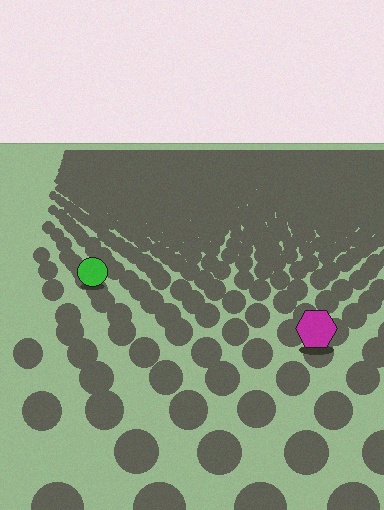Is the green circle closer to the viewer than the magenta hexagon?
No. The magenta hexagon is closer — you can tell from the texture gradient: the ground texture is coarser near it.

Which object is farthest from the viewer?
The green circle is farthest from the viewer. It appears smaller and the ground texture around it is denser.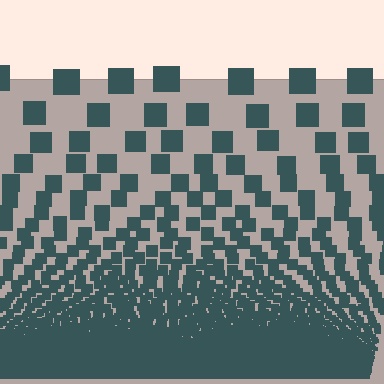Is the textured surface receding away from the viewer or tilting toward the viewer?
The surface appears to tilt toward the viewer. Texture elements get larger and sparser toward the top.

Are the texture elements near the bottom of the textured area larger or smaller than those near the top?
Smaller. The gradient is inverted — elements near the bottom are smaller and denser.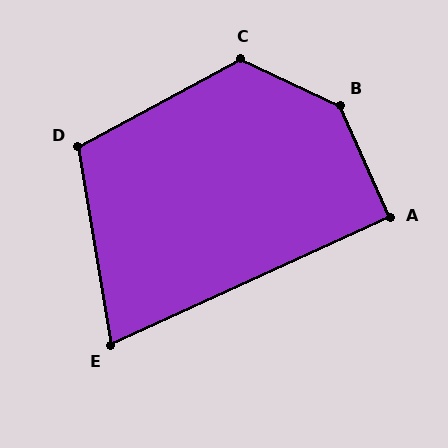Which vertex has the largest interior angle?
B, at approximately 139 degrees.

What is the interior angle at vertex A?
Approximately 91 degrees (approximately right).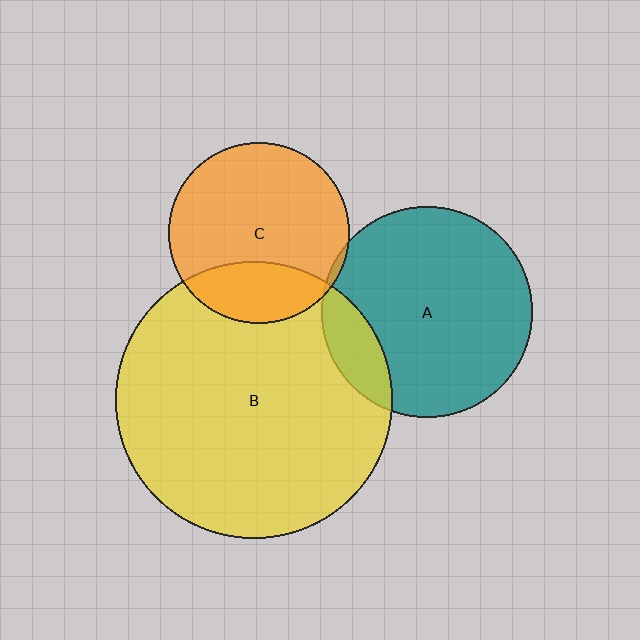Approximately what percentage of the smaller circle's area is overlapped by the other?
Approximately 15%.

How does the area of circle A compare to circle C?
Approximately 1.4 times.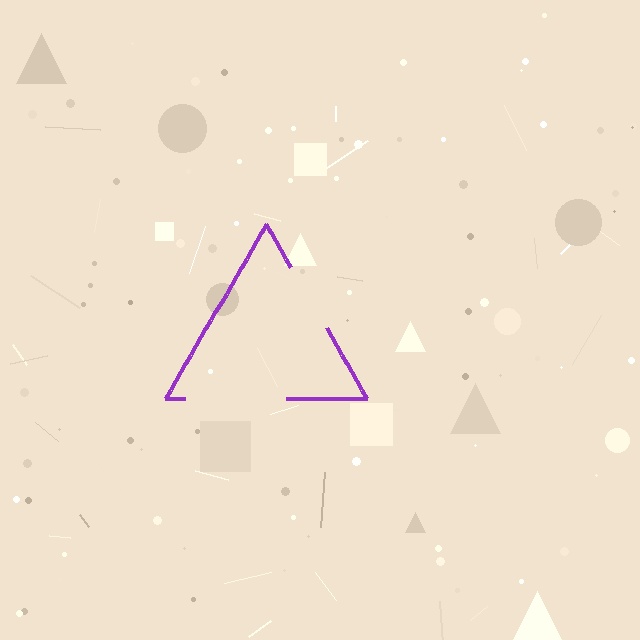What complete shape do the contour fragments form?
The contour fragments form a triangle.